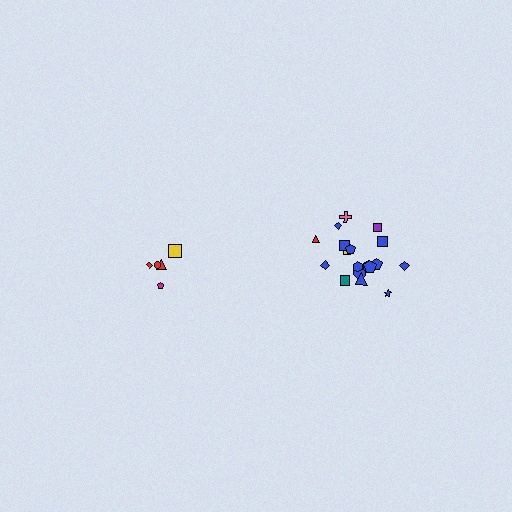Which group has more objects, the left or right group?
The right group.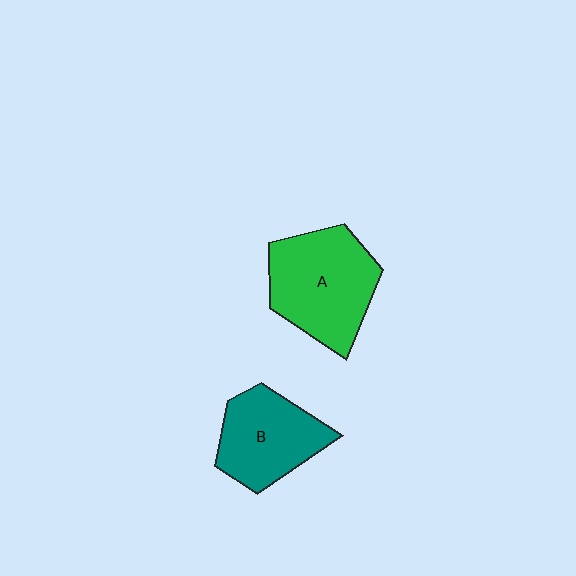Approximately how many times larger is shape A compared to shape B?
Approximately 1.3 times.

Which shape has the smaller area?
Shape B (teal).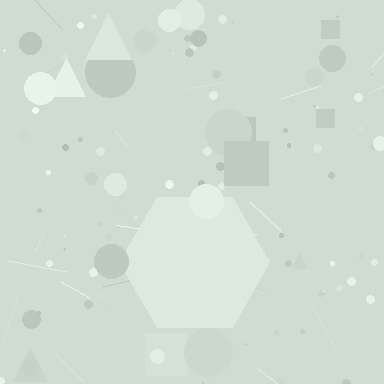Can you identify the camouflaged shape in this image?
The camouflaged shape is a hexagon.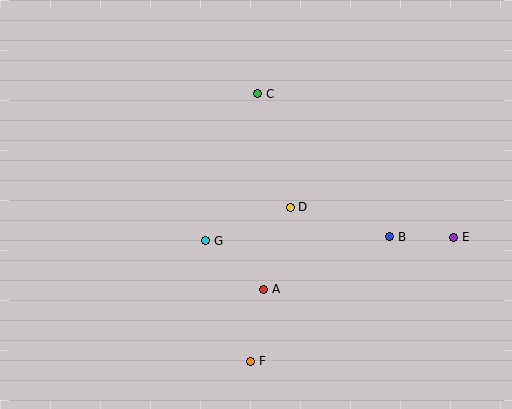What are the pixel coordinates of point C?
Point C is at (258, 94).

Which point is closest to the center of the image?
Point D at (290, 207) is closest to the center.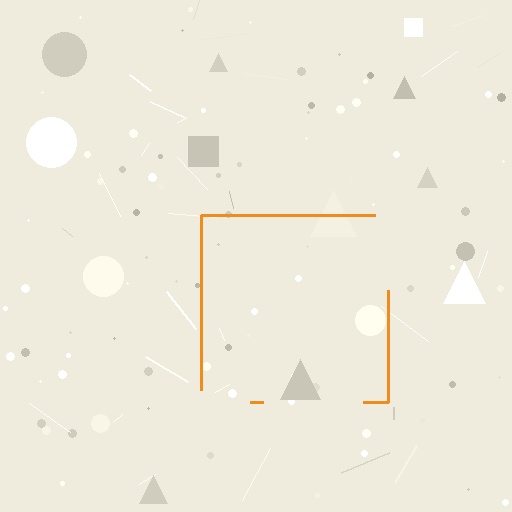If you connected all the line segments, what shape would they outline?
They would outline a square.